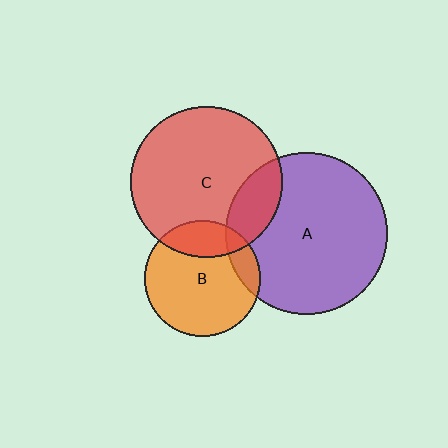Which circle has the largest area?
Circle A (purple).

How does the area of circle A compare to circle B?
Approximately 2.0 times.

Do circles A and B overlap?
Yes.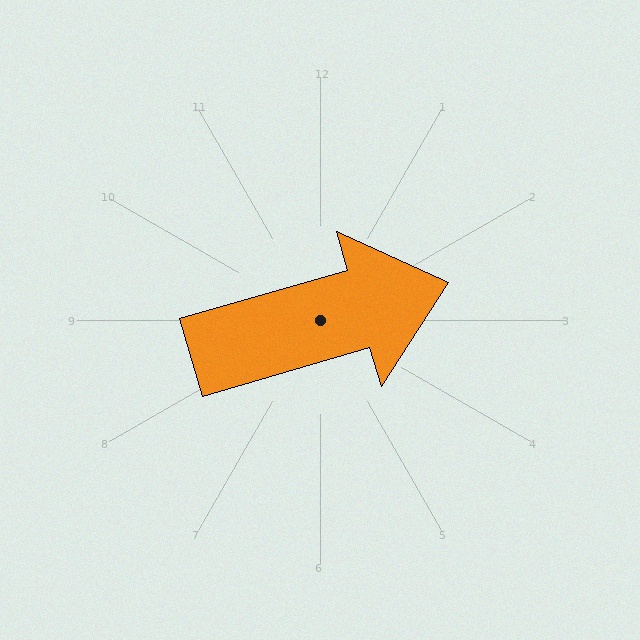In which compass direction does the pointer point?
East.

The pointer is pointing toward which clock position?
Roughly 2 o'clock.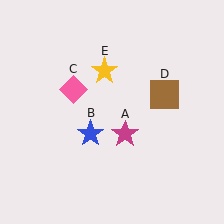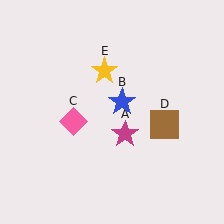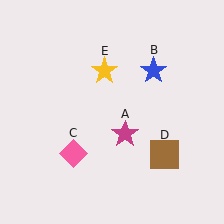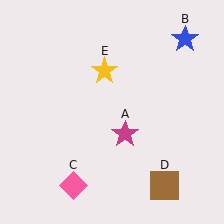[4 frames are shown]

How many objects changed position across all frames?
3 objects changed position: blue star (object B), pink diamond (object C), brown square (object D).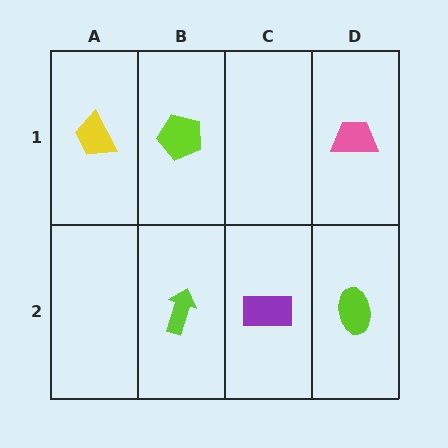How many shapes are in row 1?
3 shapes.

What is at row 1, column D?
A pink trapezoid.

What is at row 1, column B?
A lime pentagon.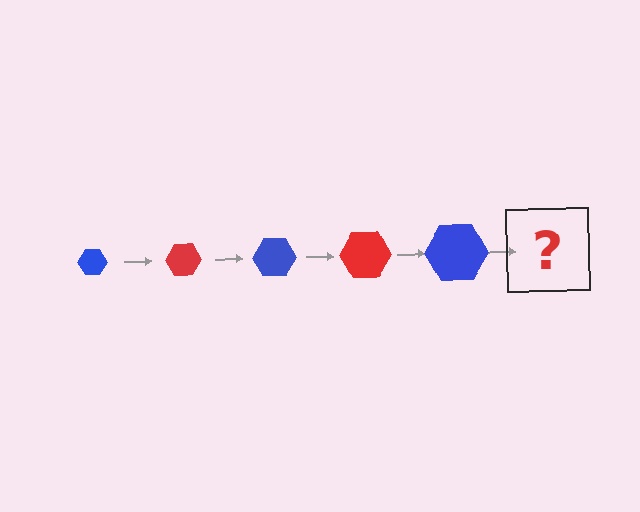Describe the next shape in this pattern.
It should be a red hexagon, larger than the previous one.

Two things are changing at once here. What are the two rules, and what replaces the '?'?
The two rules are that the hexagon grows larger each step and the color cycles through blue and red. The '?' should be a red hexagon, larger than the previous one.